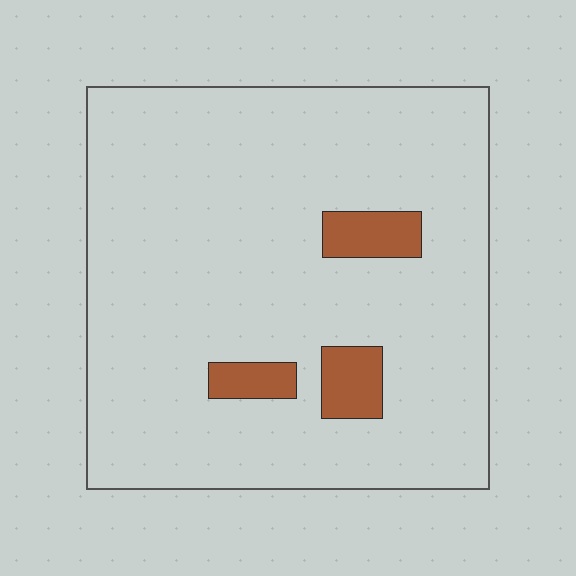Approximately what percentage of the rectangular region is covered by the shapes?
Approximately 10%.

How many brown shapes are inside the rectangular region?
3.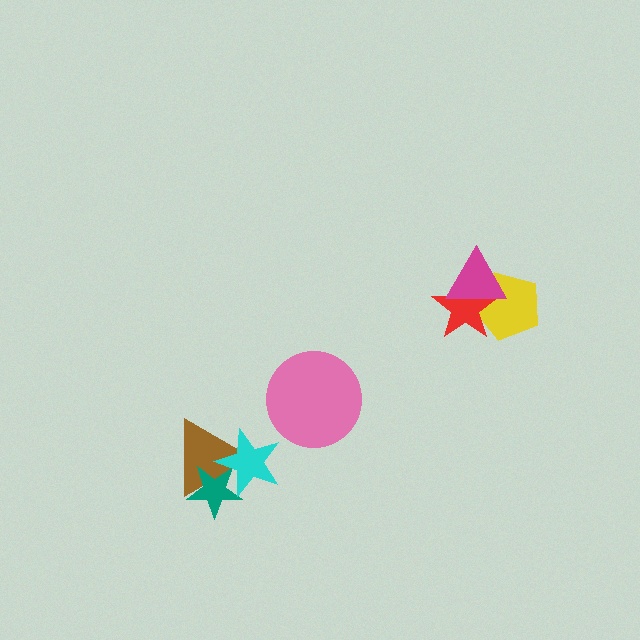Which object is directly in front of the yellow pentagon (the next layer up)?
The red star is directly in front of the yellow pentagon.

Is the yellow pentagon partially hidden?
Yes, it is partially covered by another shape.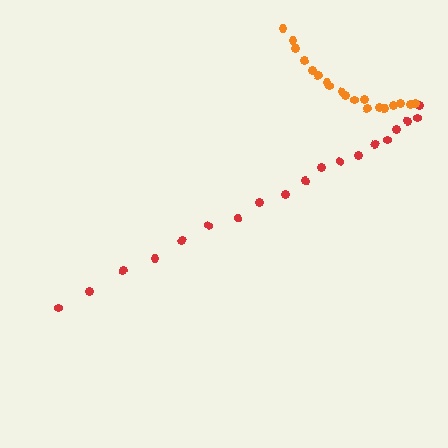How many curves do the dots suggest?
There are 2 distinct paths.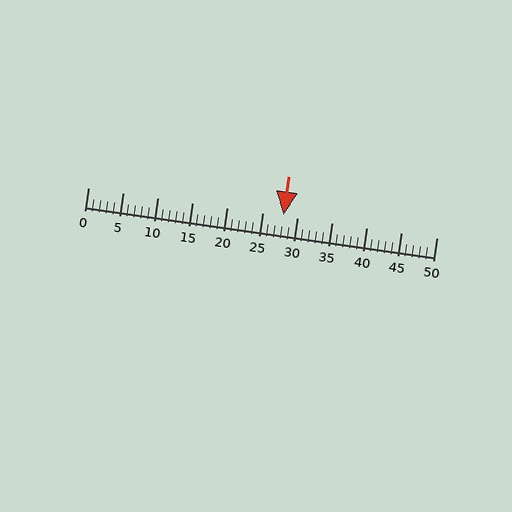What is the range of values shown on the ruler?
The ruler shows values from 0 to 50.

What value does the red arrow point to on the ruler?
The red arrow points to approximately 28.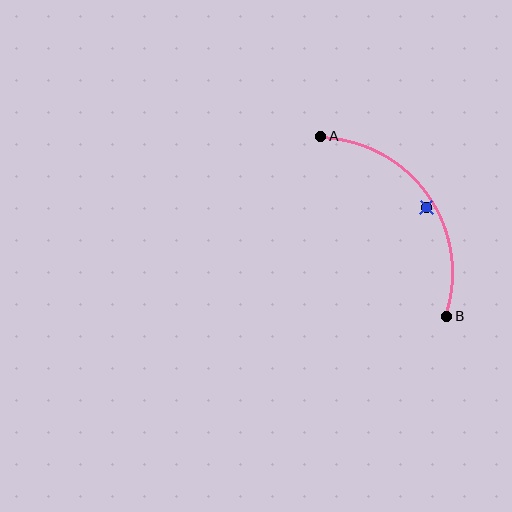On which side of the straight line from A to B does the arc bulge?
The arc bulges above and to the right of the straight line connecting A and B.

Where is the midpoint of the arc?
The arc midpoint is the point on the curve farthest from the straight line joining A and B. It sits above and to the right of that line.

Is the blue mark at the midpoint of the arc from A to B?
No — the blue mark does not lie on the arc at all. It sits slightly inside the curve.